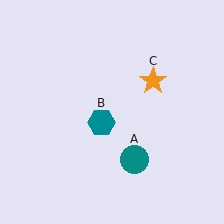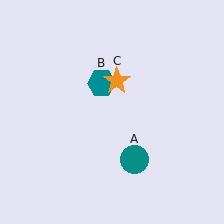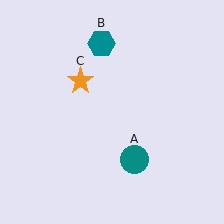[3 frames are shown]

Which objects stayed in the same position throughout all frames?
Teal circle (object A) remained stationary.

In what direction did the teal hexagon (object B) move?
The teal hexagon (object B) moved up.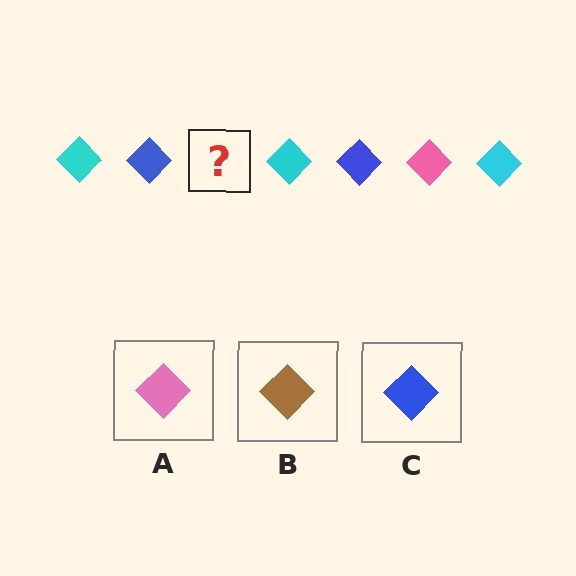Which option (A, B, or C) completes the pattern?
A.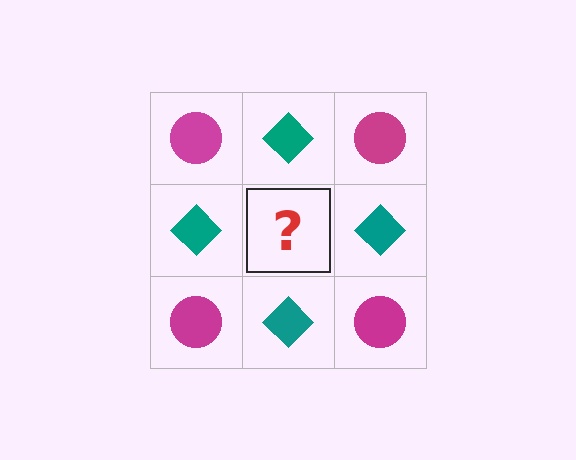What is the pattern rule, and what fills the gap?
The rule is that it alternates magenta circle and teal diamond in a checkerboard pattern. The gap should be filled with a magenta circle.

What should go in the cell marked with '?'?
The missing cell should contain a magenta circle.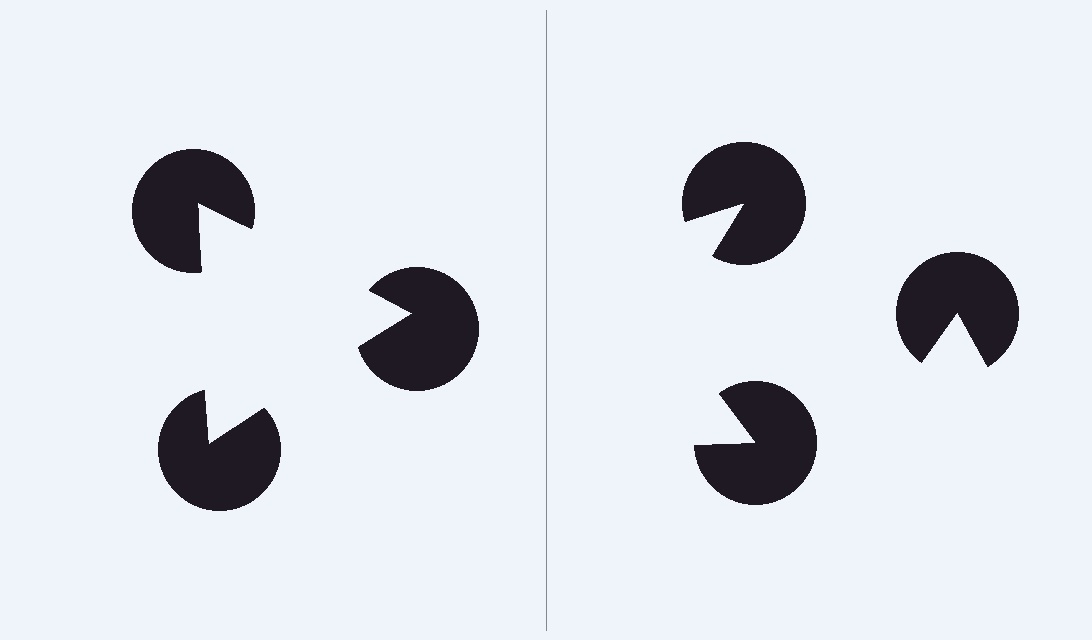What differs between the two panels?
The pac-man discs are positioned identically on both sides; only the wedge orientations differ. On the left they align to a triangle; on the right they are misaligned.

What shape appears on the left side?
An illusory triangle.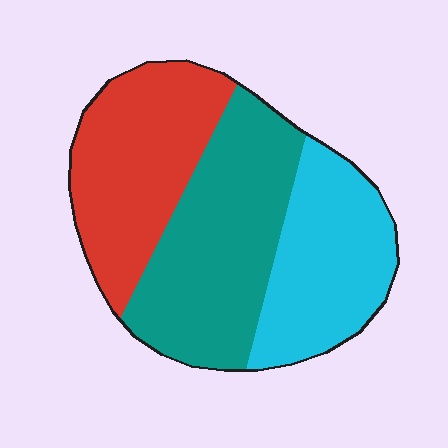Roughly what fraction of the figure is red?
Red takes up between a sixth and a third of the figure.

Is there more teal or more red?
Teal.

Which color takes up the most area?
Teal, at roughly 40%.